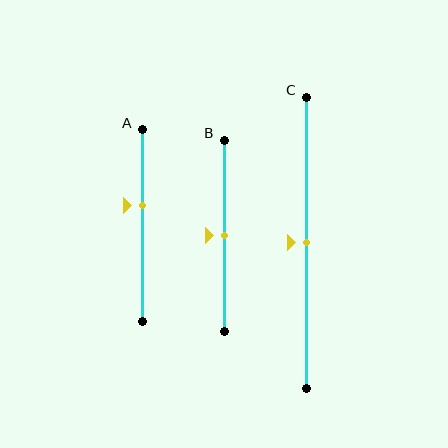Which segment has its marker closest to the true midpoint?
Segment B has its marker closest to the true midpoint.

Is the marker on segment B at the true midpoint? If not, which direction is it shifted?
Yes, the marker on segment B is at the true midpoint.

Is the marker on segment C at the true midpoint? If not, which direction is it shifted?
Yes, the marker on segment C is at the true midpoint.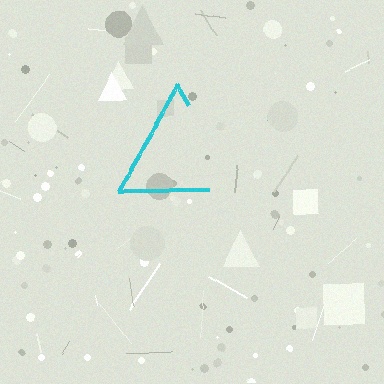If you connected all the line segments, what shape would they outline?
They would outline a triangle.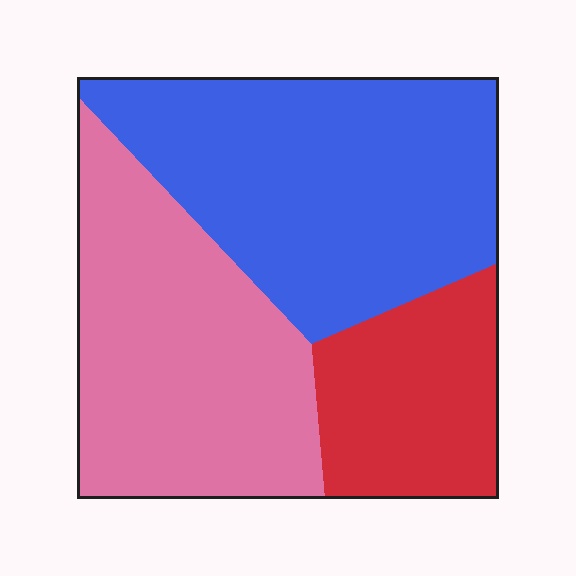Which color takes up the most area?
Blue, at roughly 45%.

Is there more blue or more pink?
Blue.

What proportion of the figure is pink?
Pink covers around 35% of the figure.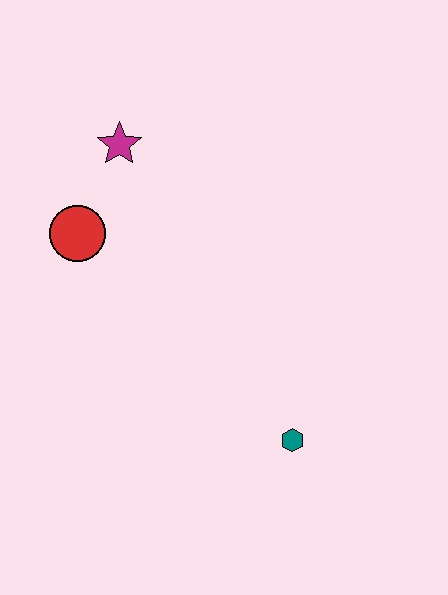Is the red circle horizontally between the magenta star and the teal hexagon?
No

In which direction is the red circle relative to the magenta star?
The red circle is below the magenta star.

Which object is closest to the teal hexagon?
The red circle is closest to the teal hexagon.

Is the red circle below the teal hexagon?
No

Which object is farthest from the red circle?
The teal hexagon is farthest from the red circle.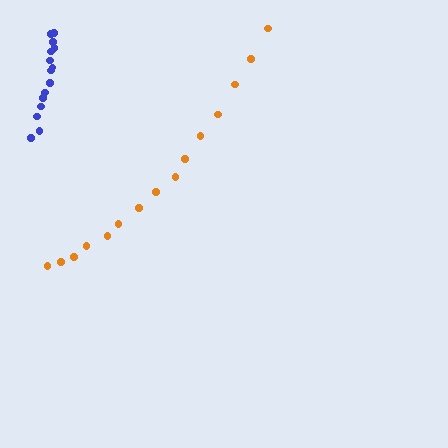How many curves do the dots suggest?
There are 2 distinct paths.